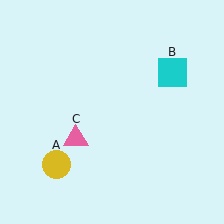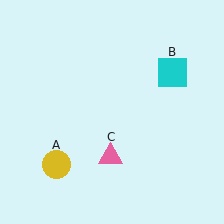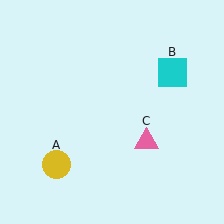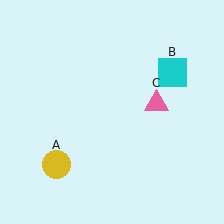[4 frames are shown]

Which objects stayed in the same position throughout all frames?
Yellow circle (object A) and cyan square (object B) remained stationary.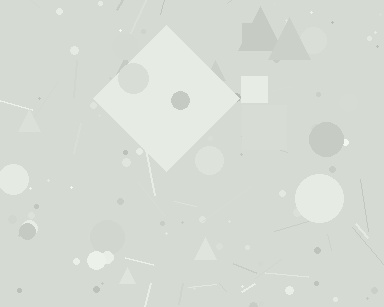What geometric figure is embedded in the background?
A diamond is embedded in the background.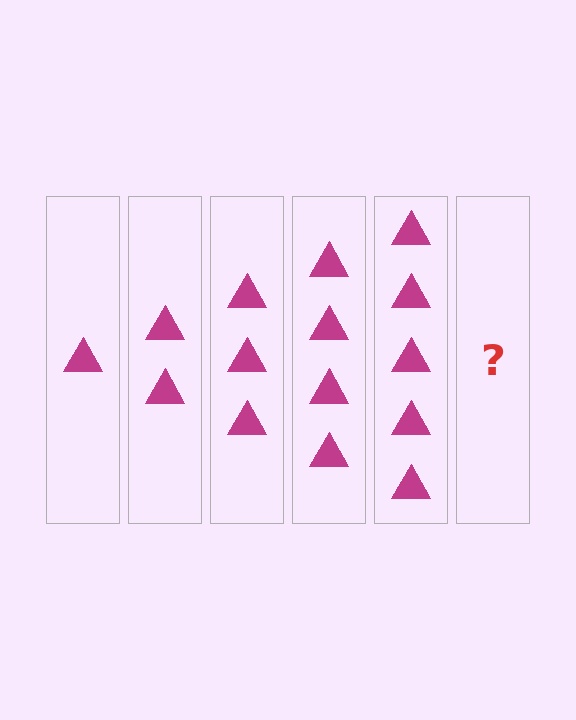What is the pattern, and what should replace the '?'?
The pattern is that each step adds one more triangle. The '?' should be 6 triangles.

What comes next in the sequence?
The next element should be 6 triangles.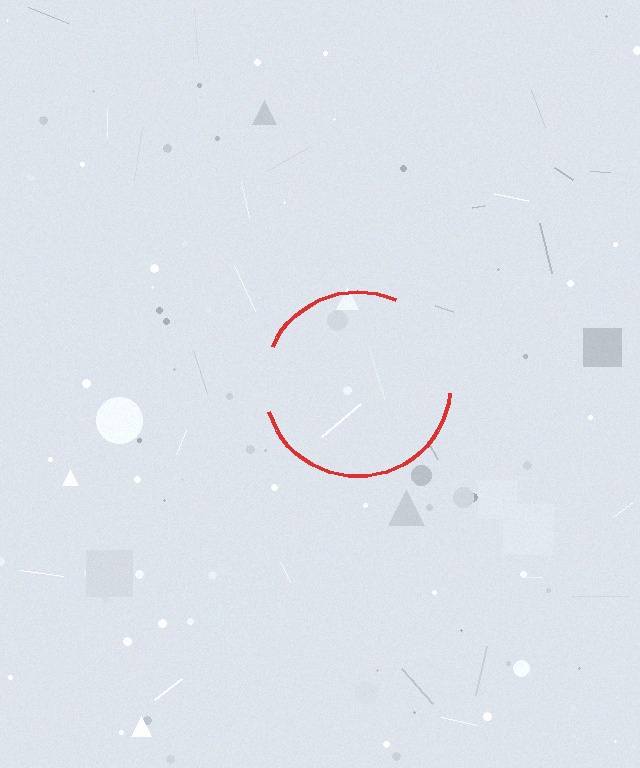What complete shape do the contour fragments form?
The contour fragments form a circle.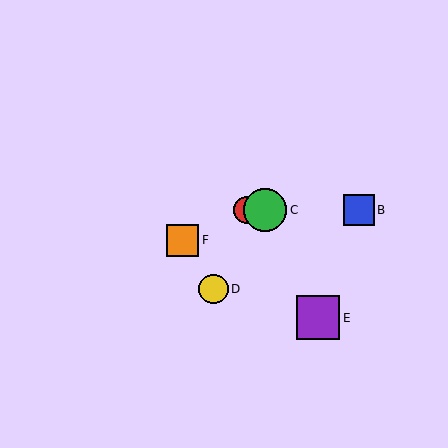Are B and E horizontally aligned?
No, B is at y≈210 and E is at y≈318.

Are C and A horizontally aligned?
Yes, both are at y≈210.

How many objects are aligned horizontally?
3 objects (A, B, C) are aligned horizontally.